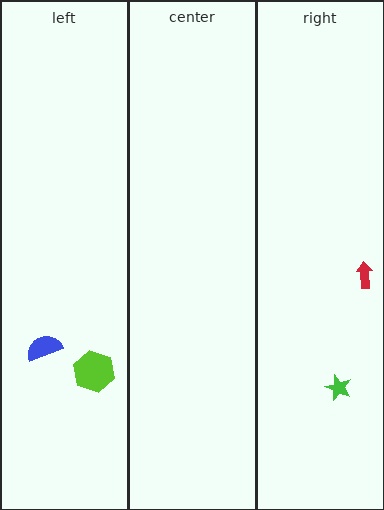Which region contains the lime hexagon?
The left region.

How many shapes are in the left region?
2.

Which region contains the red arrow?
The right region.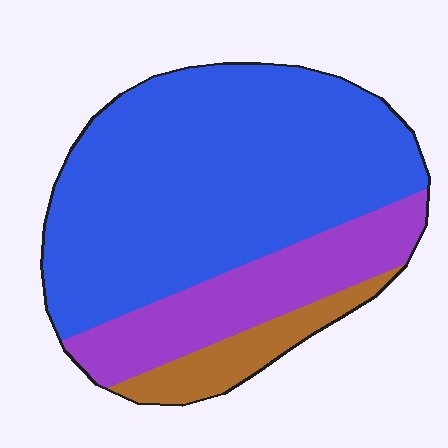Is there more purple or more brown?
Purple.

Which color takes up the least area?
Brown, at roughly 10%.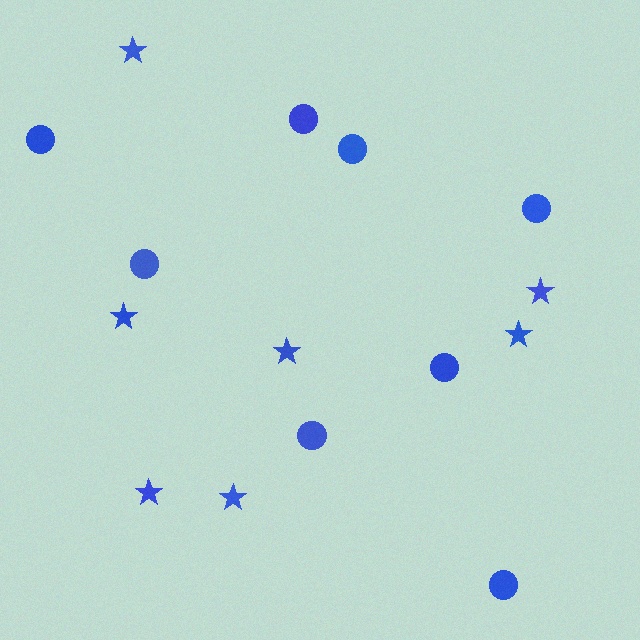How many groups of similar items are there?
There are 2 groups: one group of circles (8) and one group of stars (7).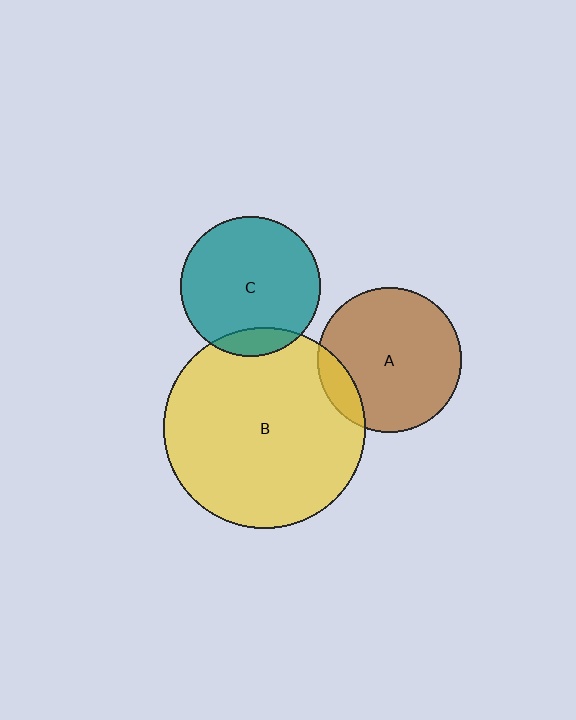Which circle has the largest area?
Circle B (yellow).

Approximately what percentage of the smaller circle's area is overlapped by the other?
Approximately 15%.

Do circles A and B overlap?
Yes.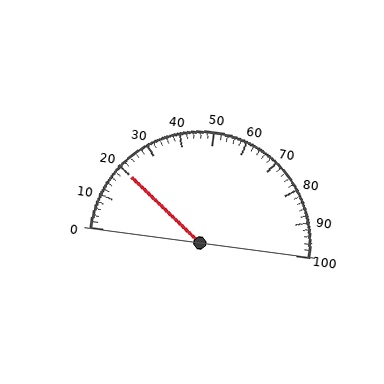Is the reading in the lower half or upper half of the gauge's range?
The reading is in the lower half of the range (0 to 100).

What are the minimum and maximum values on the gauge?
The gauge ranges from 0 to 100.